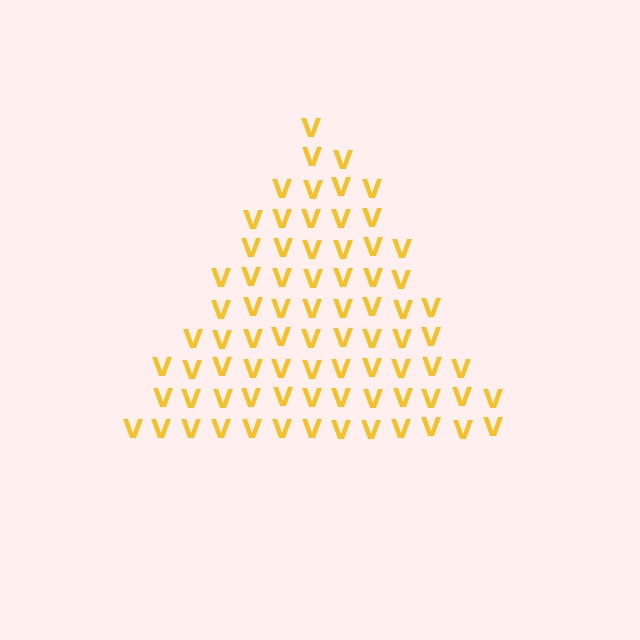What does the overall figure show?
The overall figure shows a triangle.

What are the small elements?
The small elements are letter V's.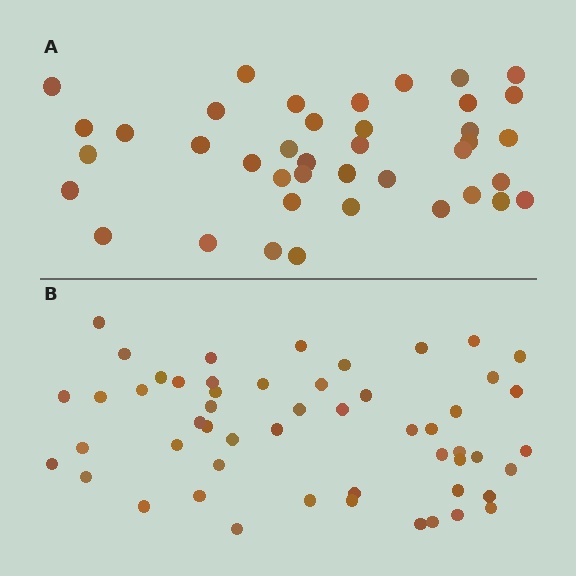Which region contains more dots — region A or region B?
Region B (the bottom region) has more dots.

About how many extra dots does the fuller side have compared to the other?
Region B has approximately 15 more dots than region A.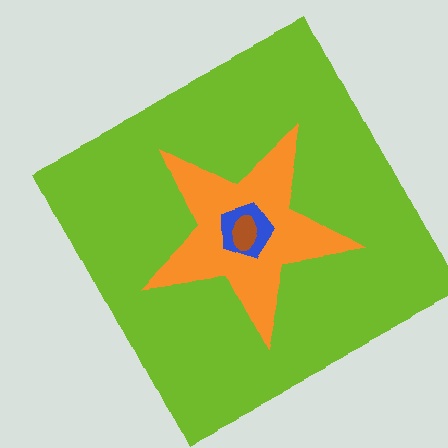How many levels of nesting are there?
4.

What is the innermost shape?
The brown ellipse.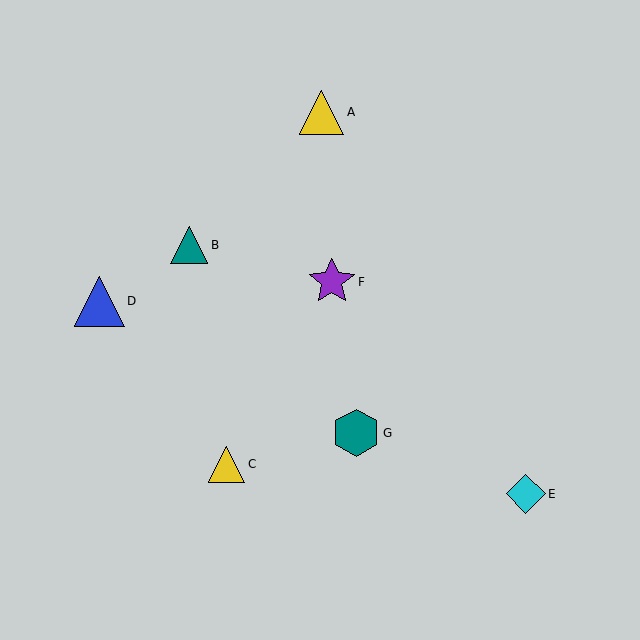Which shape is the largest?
The blue triangle (labeled D) is the largest.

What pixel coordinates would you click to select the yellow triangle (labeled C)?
Click at (227, 464) to select the yellow triangle C.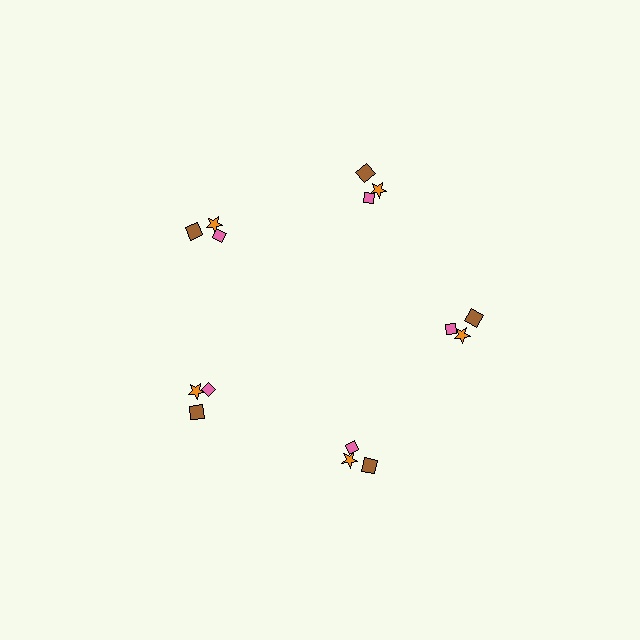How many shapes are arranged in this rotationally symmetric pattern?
There are 15 shapes, arranged in 5 groups of 3.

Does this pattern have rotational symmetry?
Yes, this pattern has 5-fold rotational symmetry. It looks the same after rotating 72 degrees around the center.